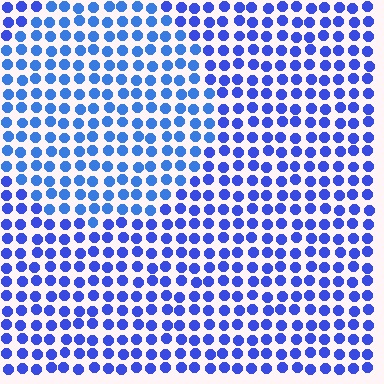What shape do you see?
I see a circle.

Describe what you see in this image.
The image is filled with small blue elements in a uniform arrangement. A circle-shaped region is visible where the elements are tinted to a slightly different hue, forming a subtle color boundary.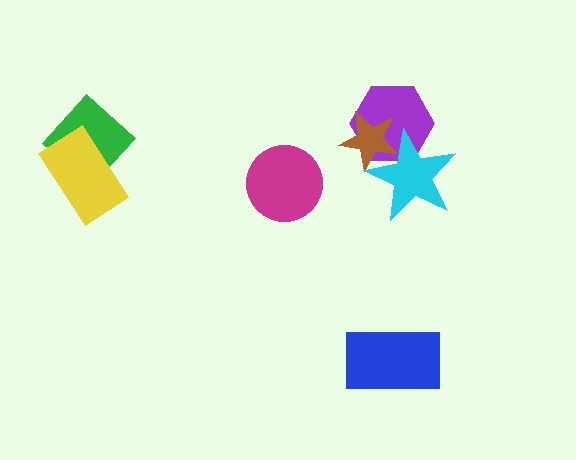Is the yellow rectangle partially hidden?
No, no other shape covers it.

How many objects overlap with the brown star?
2 objects overlap with the brown star.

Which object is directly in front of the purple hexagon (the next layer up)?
The brown star is directly in front of the purple hexagon.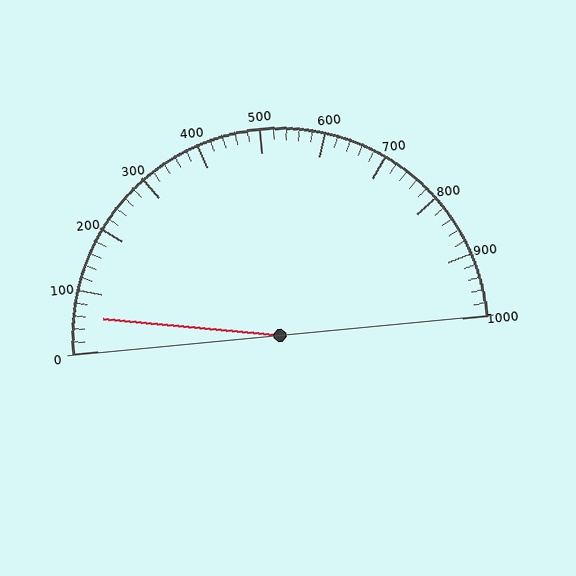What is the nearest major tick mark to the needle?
The nearest major tick mark is 100.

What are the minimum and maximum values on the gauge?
The gauge ranges from 0 to 1000.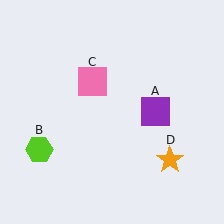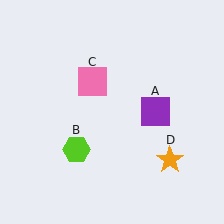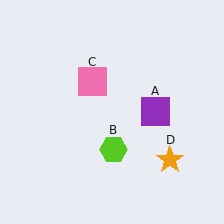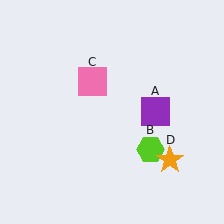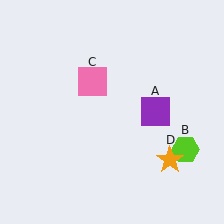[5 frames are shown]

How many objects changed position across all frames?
1 object changed position: lime hexagon (object B).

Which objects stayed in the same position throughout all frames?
Purple square (object A) and pink square (object C) and orange star (object D) remained stationary.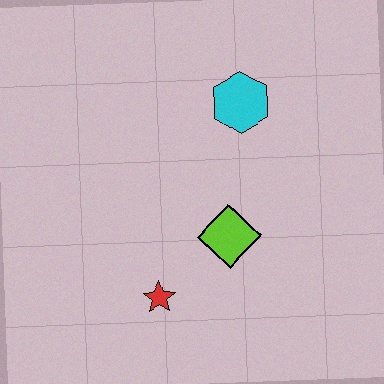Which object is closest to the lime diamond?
The red star is closest to the lime diamond.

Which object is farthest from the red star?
The cyan hexagon is farthest from the red star.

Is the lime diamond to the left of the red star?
No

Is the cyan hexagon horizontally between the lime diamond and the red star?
No